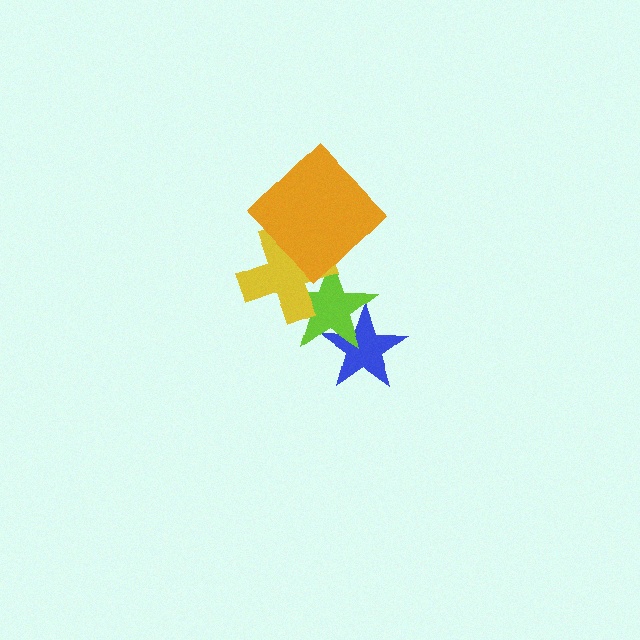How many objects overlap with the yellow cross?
2 objects overlap with the yellow cross.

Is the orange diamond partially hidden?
No, no other shape covers it.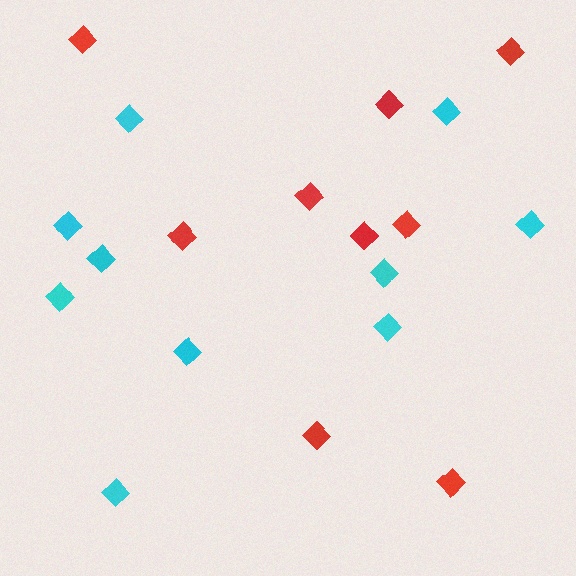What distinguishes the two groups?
There are 2 groups: one group of red diamonds (9) and one group of cyan diamonds (10).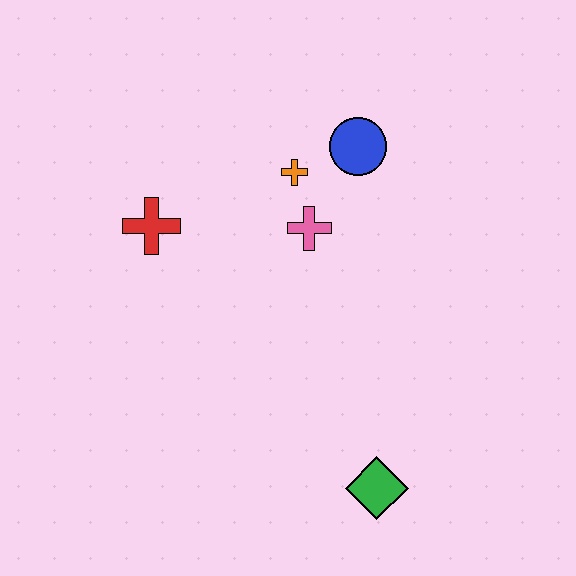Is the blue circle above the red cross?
Yes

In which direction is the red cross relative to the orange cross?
The red cross is to the left of the orange cross.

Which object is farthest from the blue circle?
The green diamond is farthest from the blue circle.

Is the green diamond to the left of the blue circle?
No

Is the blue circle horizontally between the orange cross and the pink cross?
No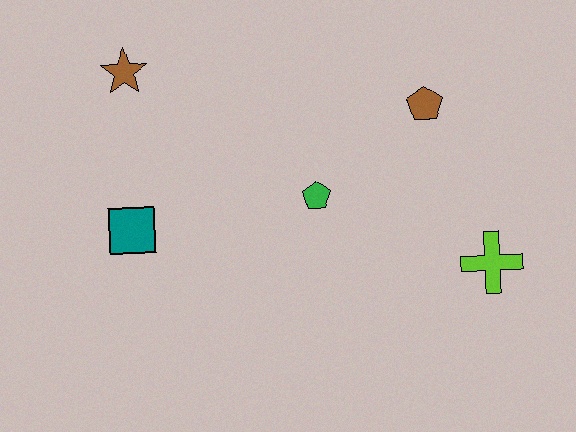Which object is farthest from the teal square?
The lime cross is farthest from the teal square.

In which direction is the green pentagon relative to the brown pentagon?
The green pentagon is to the left of the brown pentagon.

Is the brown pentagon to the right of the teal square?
Yes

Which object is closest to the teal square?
The brown star is closest to the teal square.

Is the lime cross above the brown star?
No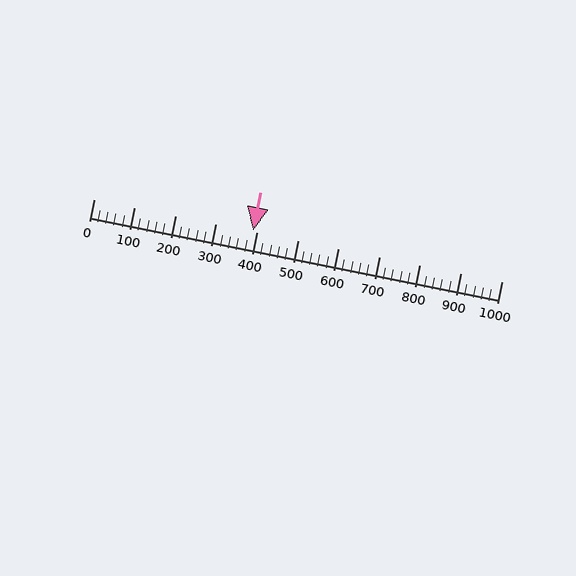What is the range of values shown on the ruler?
The ruler shows values from 0 to 1000.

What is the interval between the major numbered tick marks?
The major tick marks are spaced 100 units apart.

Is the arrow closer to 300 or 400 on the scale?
The arrow is closer to 400.